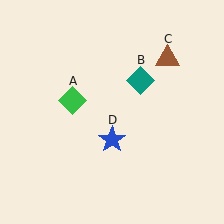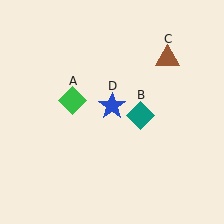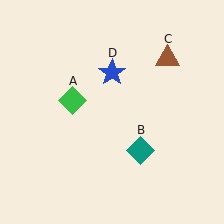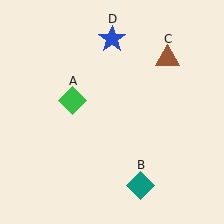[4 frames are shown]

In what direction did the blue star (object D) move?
The blue star (object D) moved up.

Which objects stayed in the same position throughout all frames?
Green diamond (object A) and brown triangle (object C) remained stationary.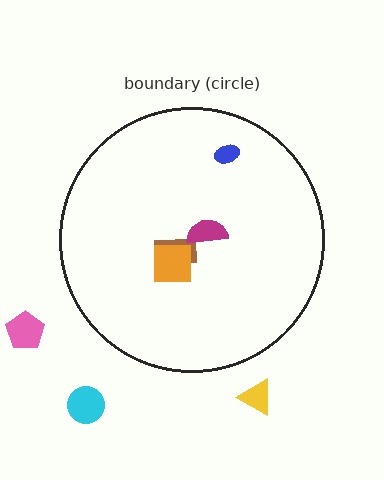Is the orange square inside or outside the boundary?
Inside.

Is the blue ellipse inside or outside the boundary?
Inside.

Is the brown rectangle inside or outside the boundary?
Inside.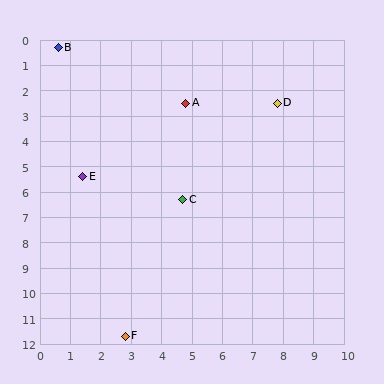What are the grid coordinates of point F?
Point F is at approximately (2.8, 11.7).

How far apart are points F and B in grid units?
Points F and B are about 11.6 grid units apart.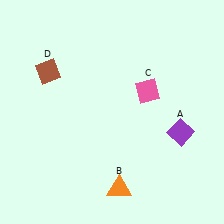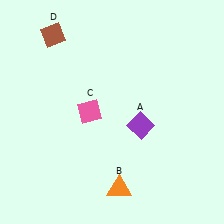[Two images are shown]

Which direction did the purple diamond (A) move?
The purple diamond (A) moved left.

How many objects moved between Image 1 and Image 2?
3 objects moved between the two images.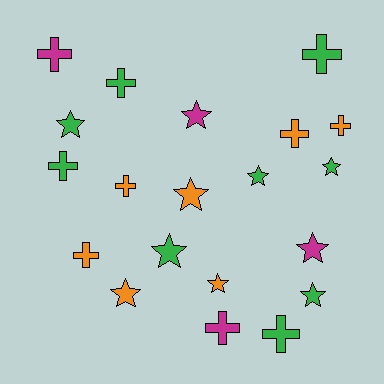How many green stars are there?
There are 5 green stars.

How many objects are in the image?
There are 20 objects.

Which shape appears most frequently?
Star, with 10 objects.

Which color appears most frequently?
Green, with 9 objects.